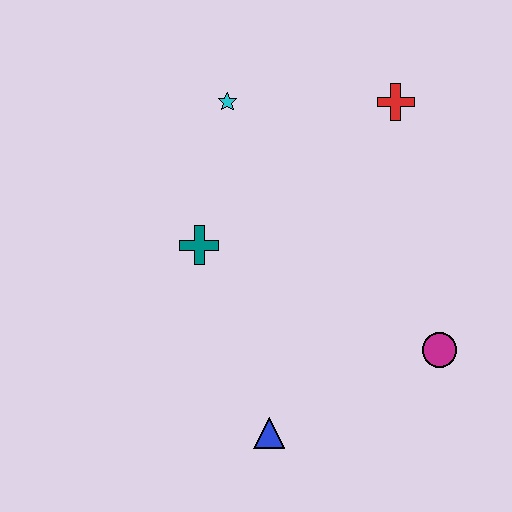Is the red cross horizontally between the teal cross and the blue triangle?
No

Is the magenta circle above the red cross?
No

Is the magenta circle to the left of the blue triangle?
No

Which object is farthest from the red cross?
The blue triangle is farthest from the red cross.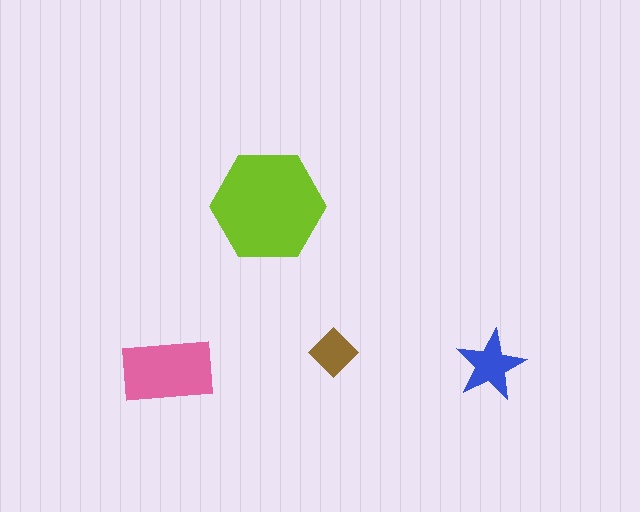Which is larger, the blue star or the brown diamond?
The blue star.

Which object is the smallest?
The brown diamond.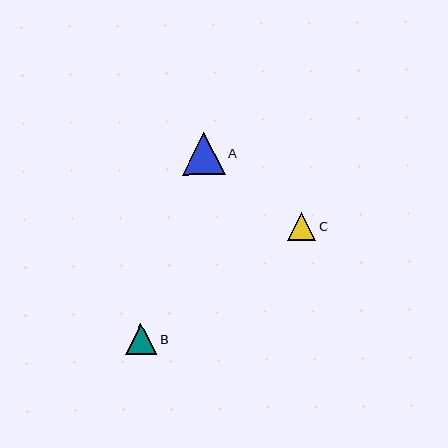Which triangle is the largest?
Triangle A is the largest with a size of approximately 43 pixels.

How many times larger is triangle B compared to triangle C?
Triangle B is approximately 1.1 times the size of triangle C.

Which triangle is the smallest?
Triangle C is the smallest with a size of approximately 28 pixels.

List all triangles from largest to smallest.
From largest to smallest: A, B, C.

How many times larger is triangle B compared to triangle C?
Triangle B is approximately 1.1 times the size of triangle C.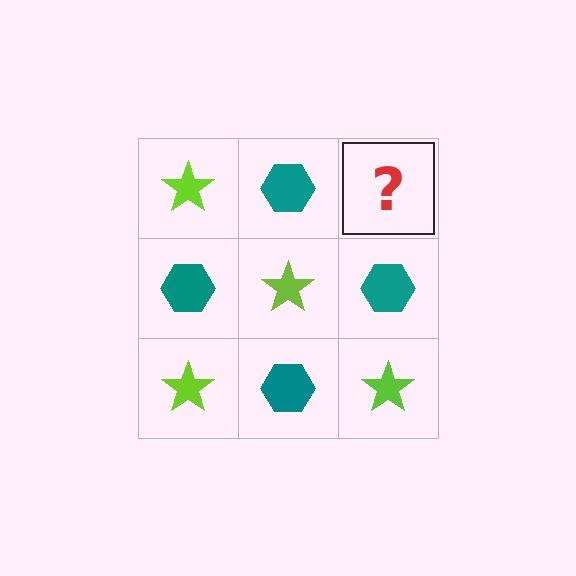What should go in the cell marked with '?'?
The missing cell should contain a lime star.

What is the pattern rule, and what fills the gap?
The rule is that it alternates lime star and teal hexagon in a checkerboard pattern. The gap should be filled with a lime star.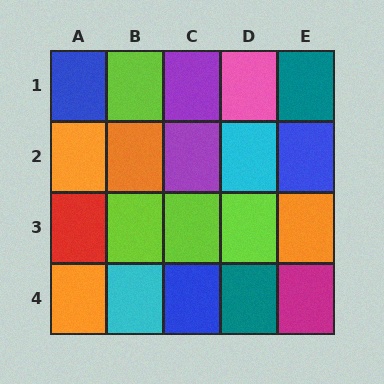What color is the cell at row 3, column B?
Lime.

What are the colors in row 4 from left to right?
Orange, cyan, blue, teal, magenta.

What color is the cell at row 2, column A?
Orange.